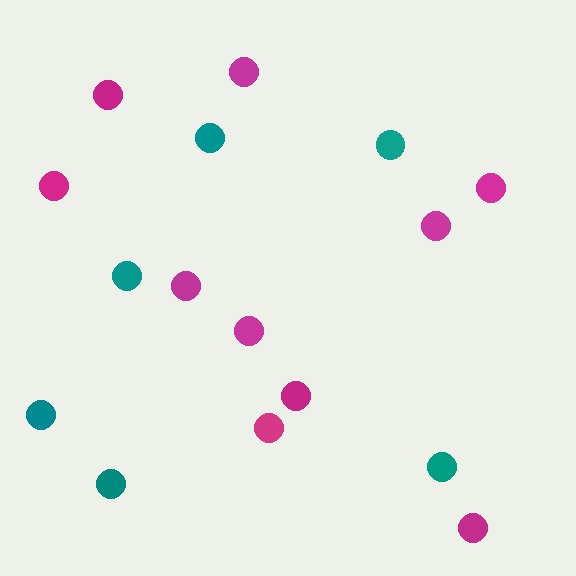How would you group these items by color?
There are 2 groups: one group of magenta circles (10) and one group of teal circles (6).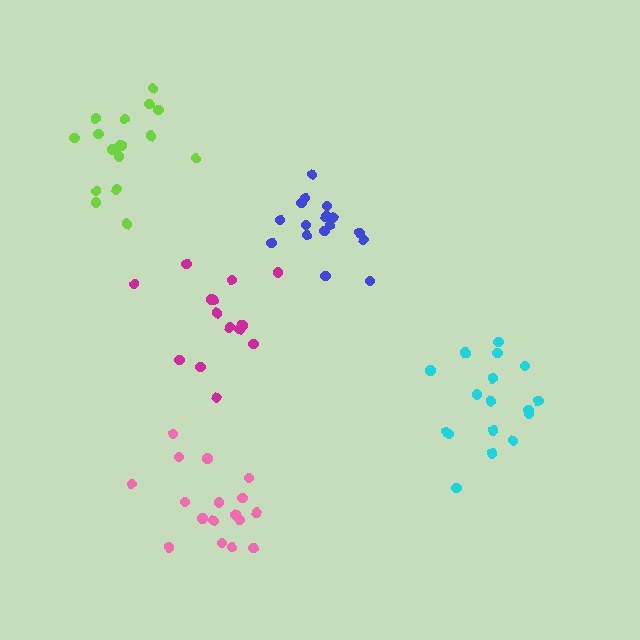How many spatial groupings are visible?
There are 5 spatial groupings.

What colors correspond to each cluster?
The clusters are colored: lime, cyan, pink, magenta, blue.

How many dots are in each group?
Group 1: 17 dots, Group 2: 17 dots, Group 3: 17 dots, Group 4: 14 dots, Group 5: 16 dots (81 total).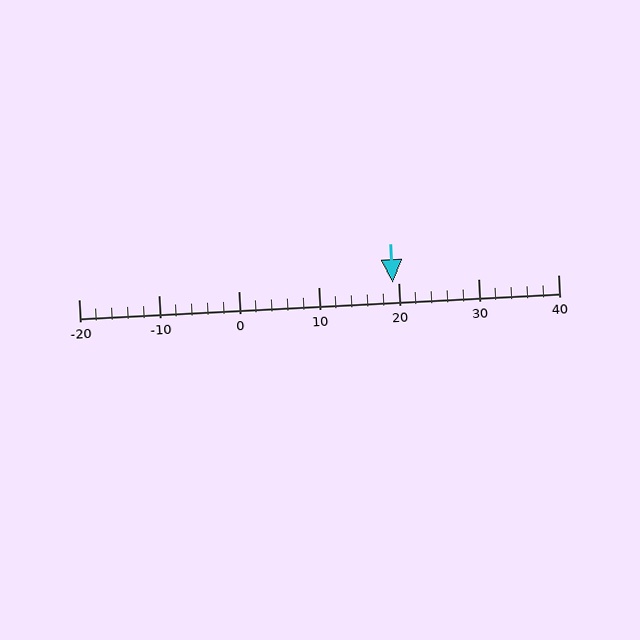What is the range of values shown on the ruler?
The ruler shows values from -20 to 40.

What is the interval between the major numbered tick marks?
The major tick marks are spaced 10 units apart.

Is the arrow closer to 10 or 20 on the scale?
The arrow is closer to 20.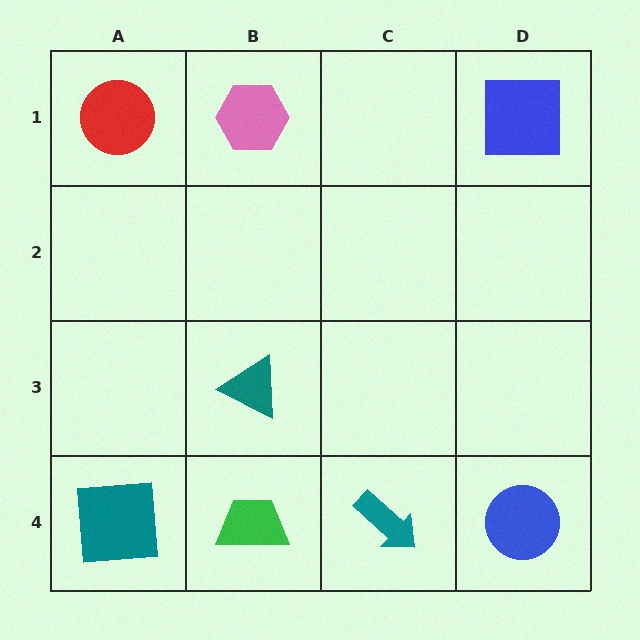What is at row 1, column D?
A blue square.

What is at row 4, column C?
A teal arrow.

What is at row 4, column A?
A teal square.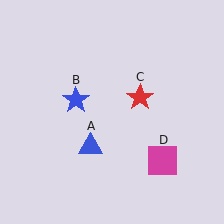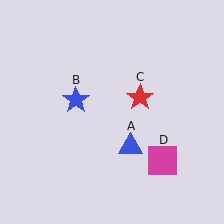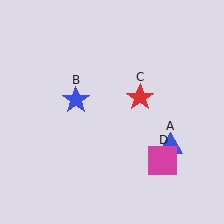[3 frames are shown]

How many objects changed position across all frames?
1 object changed position: blue triangle (object A).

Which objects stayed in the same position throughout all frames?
Blue star (object B) and red star (object C) and magenta square (object D) remained stationary.